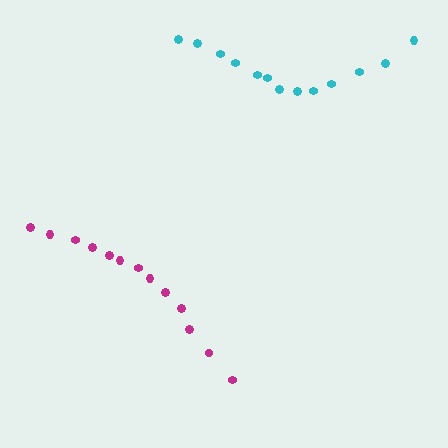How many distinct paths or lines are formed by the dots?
There are 2 distinct paths.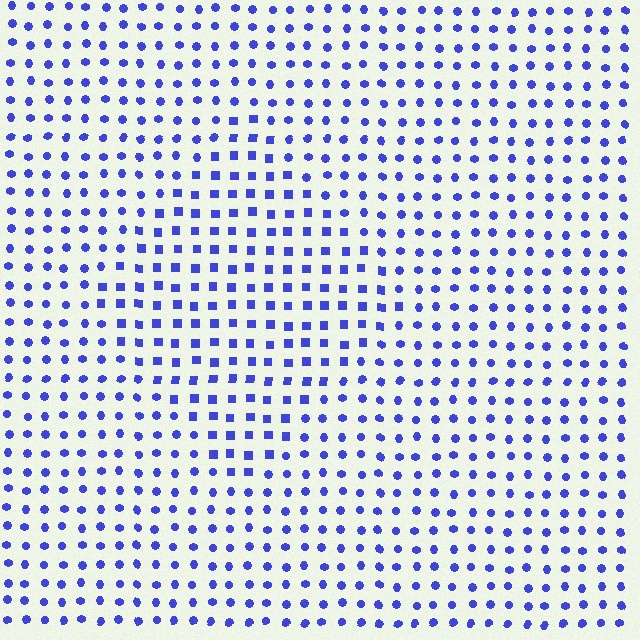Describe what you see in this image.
The image is filled with small blue elements arranged in a uniform grid. A diamond-shaped region contains squares, while the surrounding area contains circles. The boundary is defined purely by the change in element shape.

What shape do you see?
I see a diamond.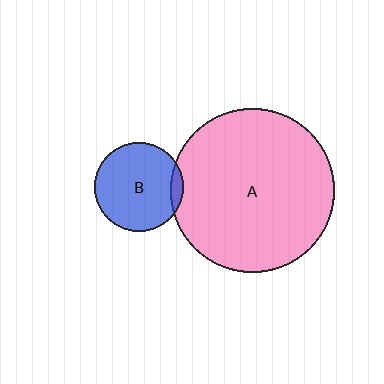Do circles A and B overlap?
Yes.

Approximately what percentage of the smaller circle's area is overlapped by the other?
Approximately 10%.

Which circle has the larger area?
Circle A (pink).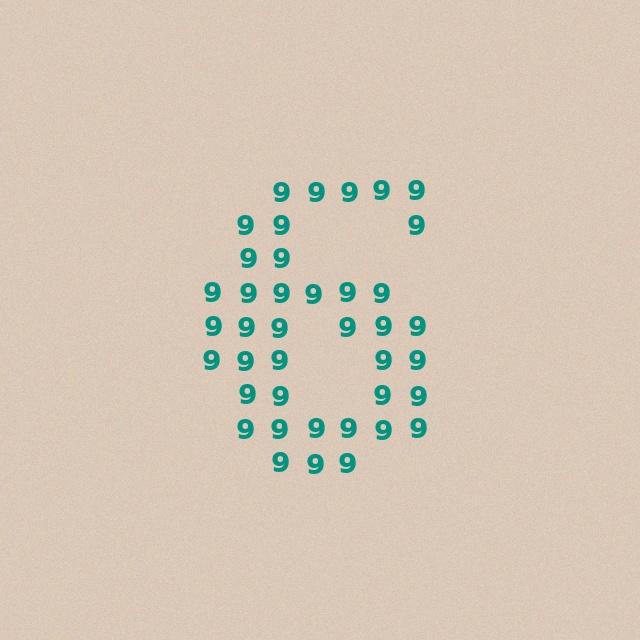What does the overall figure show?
The overall figure shows the digit 6.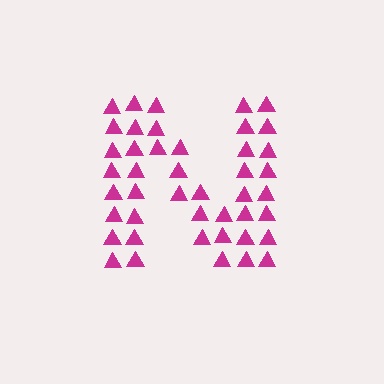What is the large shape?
The large shape is the letter N.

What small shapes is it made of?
It is made of small triangles.